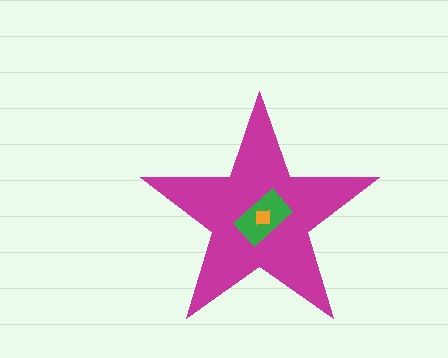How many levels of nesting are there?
3.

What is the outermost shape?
The magenta star.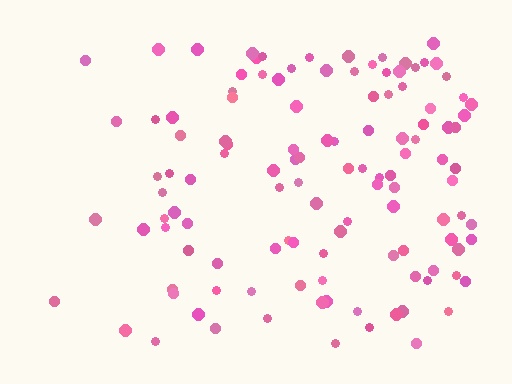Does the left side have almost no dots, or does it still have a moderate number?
Still a moderate number, just noticeably fewer than the right.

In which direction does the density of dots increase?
From left to right, with the right side densest.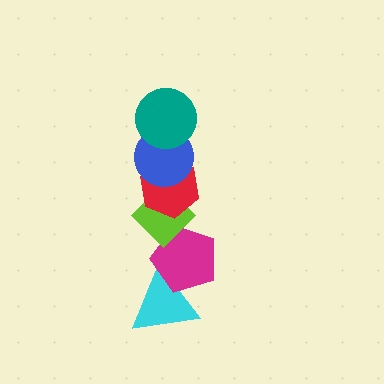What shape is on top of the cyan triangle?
The magenta pentagon is on top of the cyan triangle.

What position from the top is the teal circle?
The teal circle is 1st from the top.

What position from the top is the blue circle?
The blue circle is 2nd from the top.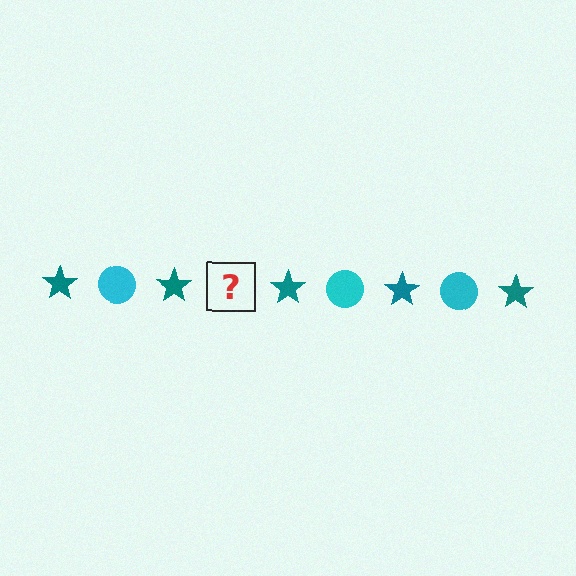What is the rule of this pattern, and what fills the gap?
The rule is that the pattern alternates between teal star and cyan circle. The gap should be filled with a cyan circle.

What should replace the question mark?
The question mark should be replaced with a cyan circle.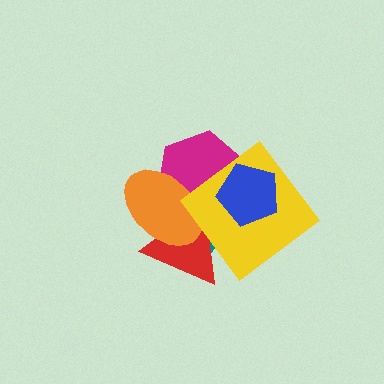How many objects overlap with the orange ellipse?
3 objects overlap with the orange ellipse.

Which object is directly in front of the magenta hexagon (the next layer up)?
The orange ellipse is directly in front of the magenta hexagon.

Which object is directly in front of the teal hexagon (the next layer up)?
The red triangle is directly in front of the teal hexagon.